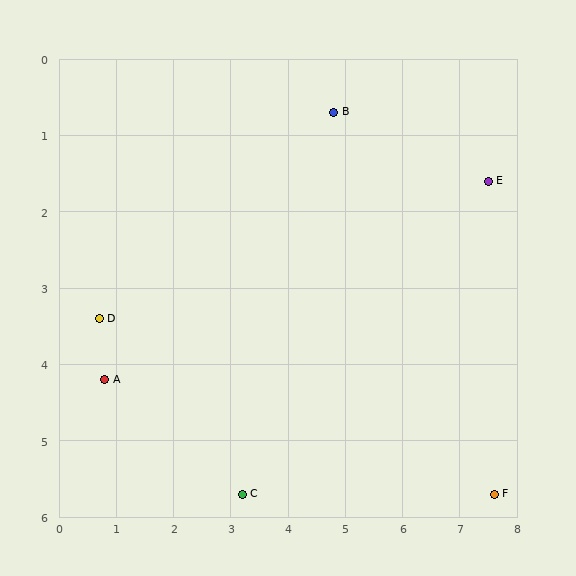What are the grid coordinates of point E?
Point E is at approximately (7.5, 1.6).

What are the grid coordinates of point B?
Point B is at approximately (4.8, 0.7).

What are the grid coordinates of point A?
Point A is at approximately (0.8, 4.2).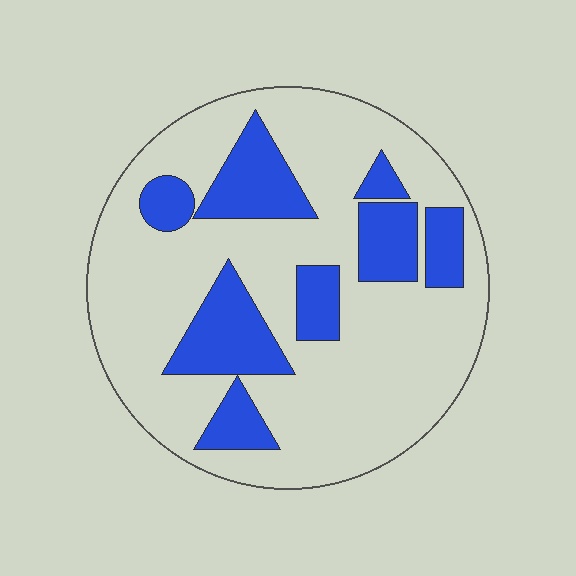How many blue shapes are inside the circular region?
8.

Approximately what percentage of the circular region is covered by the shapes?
Approximately 25%.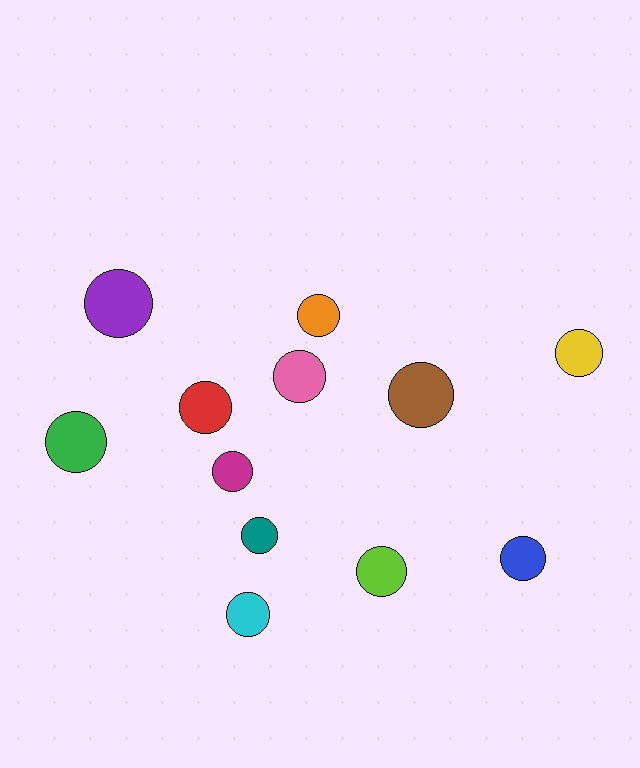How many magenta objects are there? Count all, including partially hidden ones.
There is 1 magenta object.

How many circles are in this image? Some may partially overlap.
There are 12 circles.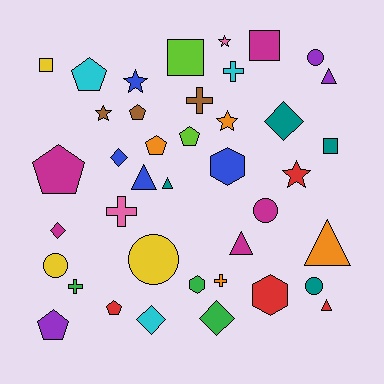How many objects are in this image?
There are 40 objects.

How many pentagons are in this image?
There are 7 pentagons.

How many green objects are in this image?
There are 3 green objects.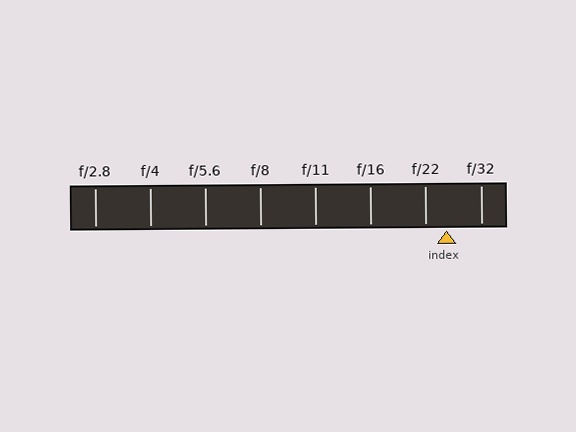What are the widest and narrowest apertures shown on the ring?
The widest aperture shown is f/2.8 and the narrowest is f/32.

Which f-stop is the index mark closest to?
The index mark is closest to f/22.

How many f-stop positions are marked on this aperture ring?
There are 8 f-stop positions marked.